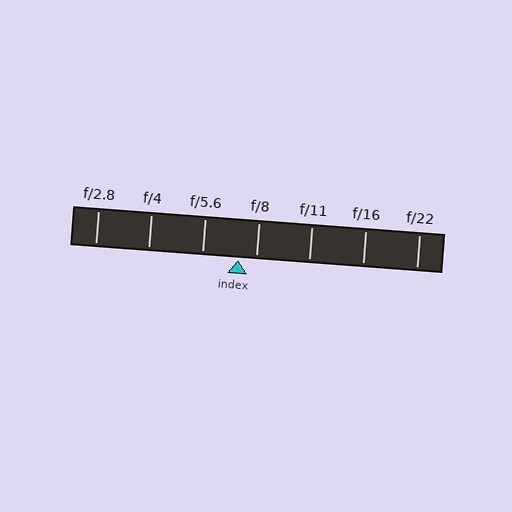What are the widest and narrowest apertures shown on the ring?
The widest aperture shown is f/2.8 and the narrowest is f/22.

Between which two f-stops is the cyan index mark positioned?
The index mark is between f/5.6 and f/8.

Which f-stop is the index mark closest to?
The index mark is closest to f/8.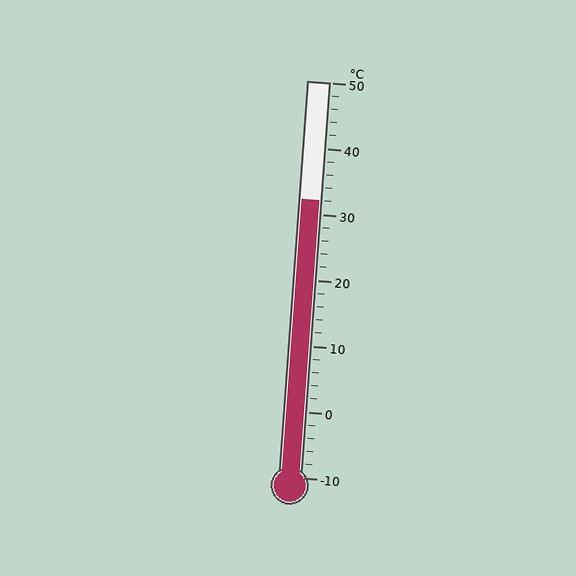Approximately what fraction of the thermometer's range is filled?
The thermometer is filled to approximately 70% of its range.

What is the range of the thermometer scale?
The thermometer scale ranges from -10°C to 50°C.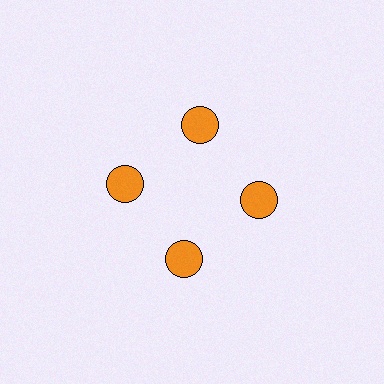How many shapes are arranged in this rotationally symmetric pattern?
There are 4 shapes, arranged in 4 groups of 1.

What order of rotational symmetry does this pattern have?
This pattern has 4-fold rotational symmetry.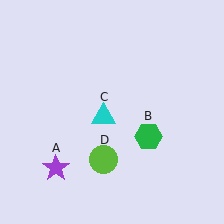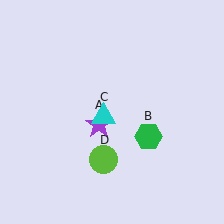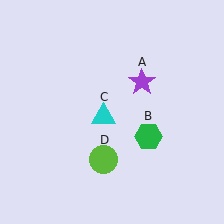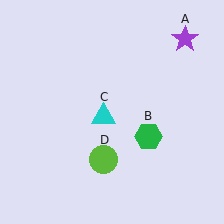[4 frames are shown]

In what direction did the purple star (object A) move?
The purple star (object A) moved up and to the right.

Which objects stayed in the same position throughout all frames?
Green hexagon (object B) and cyan triangle (object C) and lime circle (object D) remained stationary.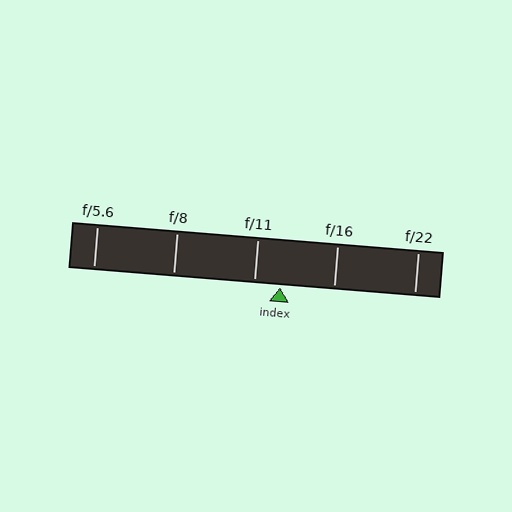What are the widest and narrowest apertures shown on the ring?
The widest aperture shown is f/5.6 and the narrowest is f/22.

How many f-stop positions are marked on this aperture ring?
There are 5 f-stop positions marked.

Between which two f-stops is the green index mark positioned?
The index mark is between f/11 and f/16.